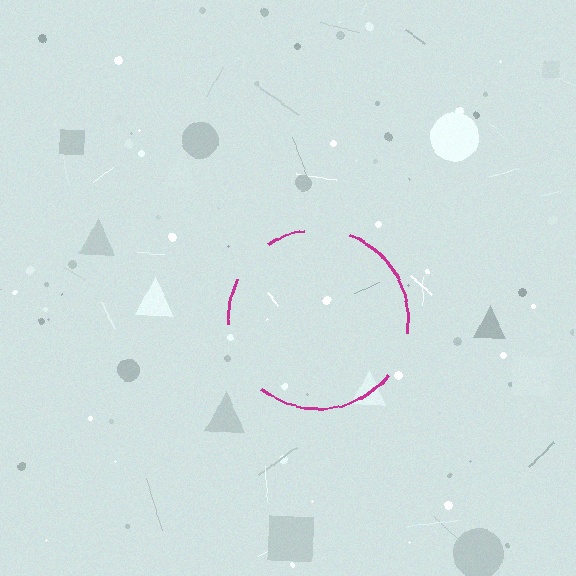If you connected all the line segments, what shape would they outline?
They would outline a circle.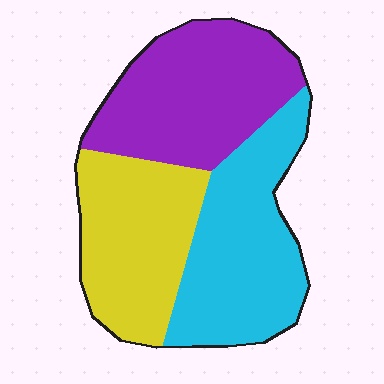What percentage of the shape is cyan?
Cyan takes up between a quarter and a half of the shape.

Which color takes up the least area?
Yellow, at roughly 30%.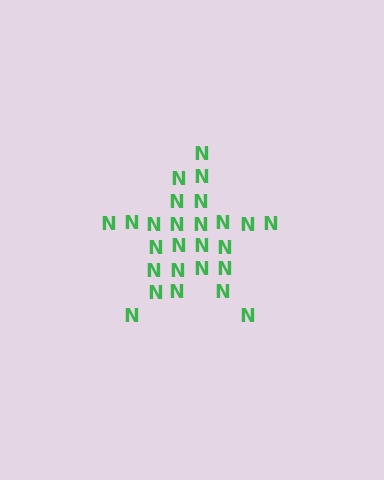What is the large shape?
The large shape is a star.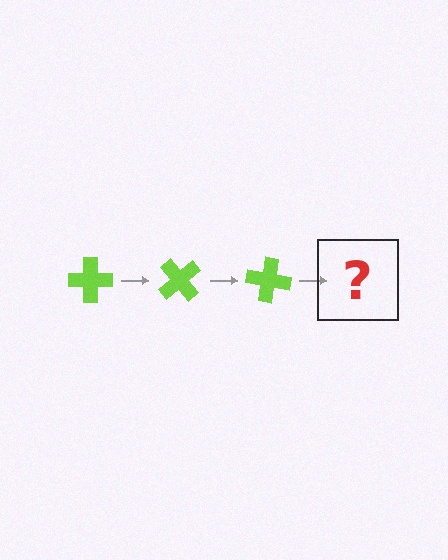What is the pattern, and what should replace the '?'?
The pattern is that the cross rotates 50 degrees each step. The '?' should be a lime cross rotated 150 degrees.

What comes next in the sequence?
The next element should be a lime cross rotated 150 degrees.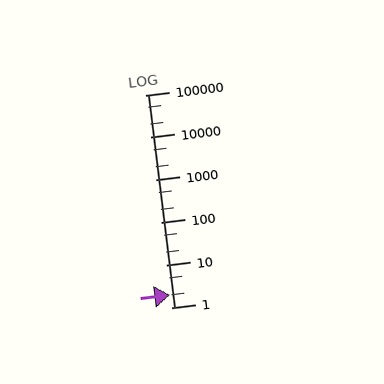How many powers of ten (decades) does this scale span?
The scale spans 5 decades, from 1 to 100000.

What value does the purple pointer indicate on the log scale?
The pointer indicates approximately 2.